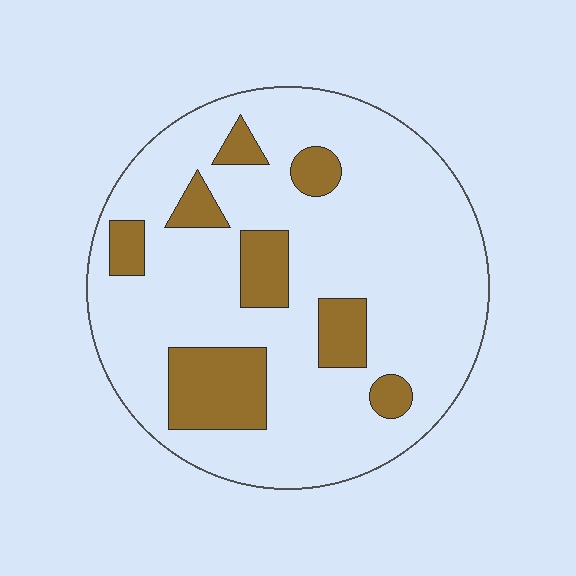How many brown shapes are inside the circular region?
8.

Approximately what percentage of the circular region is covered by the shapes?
Approximately 20%.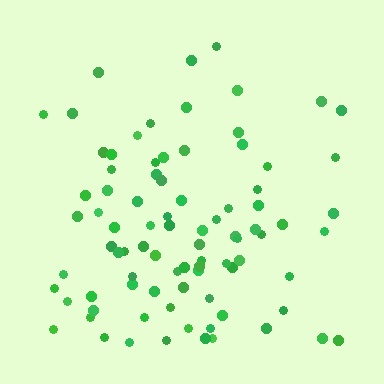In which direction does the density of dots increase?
From top to bottom, with the bottom side densest.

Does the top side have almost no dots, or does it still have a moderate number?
Still a moderate number, just noticeably fewer than the bottom.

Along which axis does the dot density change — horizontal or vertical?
Vertical.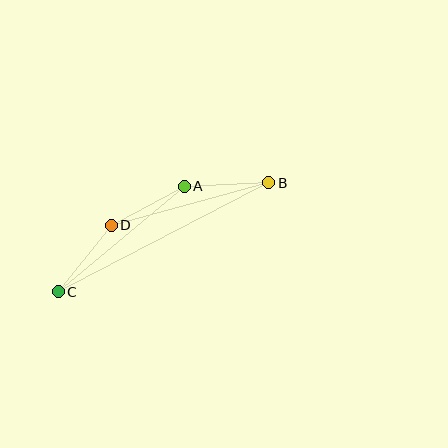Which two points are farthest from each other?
Points B and C are farthest from each other.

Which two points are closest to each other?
Points A and D are closest to each other.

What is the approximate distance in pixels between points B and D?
The distance between B and D is approximately 163 pixels.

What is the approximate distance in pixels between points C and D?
The distance between C and D is approximately 85 pixels.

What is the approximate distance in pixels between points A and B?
The distance between A and B is approximately 84 pixels.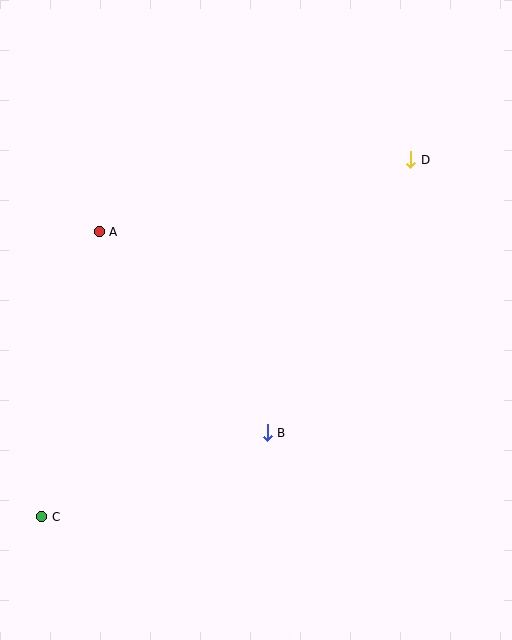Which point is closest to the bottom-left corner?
Point C is closest to the bottom-left corner.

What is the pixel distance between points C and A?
The distance between C and A is 291 pixels.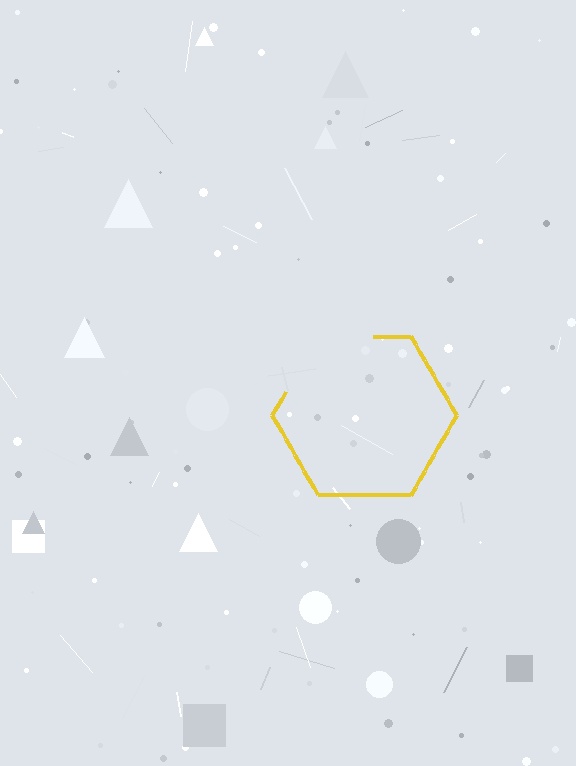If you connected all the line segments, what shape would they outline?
They would outline a hexagon.